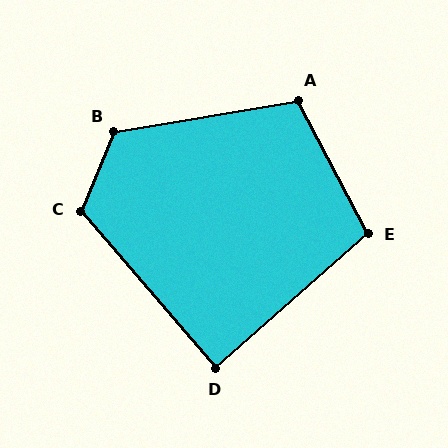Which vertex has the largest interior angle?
B, at approximately 122 degrees.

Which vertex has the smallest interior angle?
D, at approximately 89 degrees.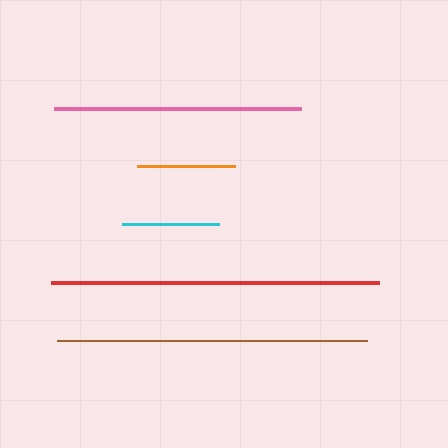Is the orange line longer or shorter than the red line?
The red line is longer than the orange line.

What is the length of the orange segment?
The orange segment is approximately 98 pixels long.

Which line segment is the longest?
The red line is the longest at approximately 328 pixels.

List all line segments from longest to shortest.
From longest to shortest: red, brown, pink, orange, cyan.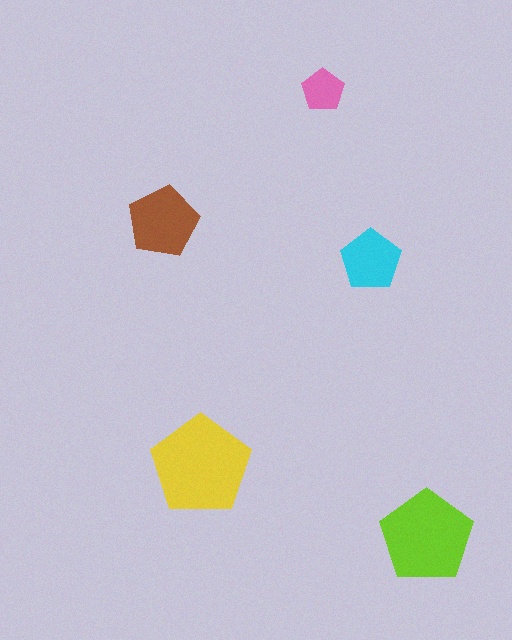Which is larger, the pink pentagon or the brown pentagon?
The brown one.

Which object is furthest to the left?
The brown pentagon is leftmost.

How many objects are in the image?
There are 5 objects in the image.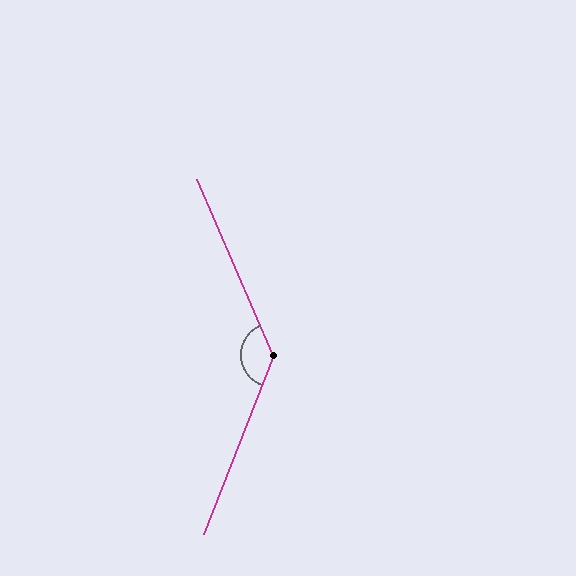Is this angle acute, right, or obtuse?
It is obtuse.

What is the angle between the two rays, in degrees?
Approximately 136 degrees.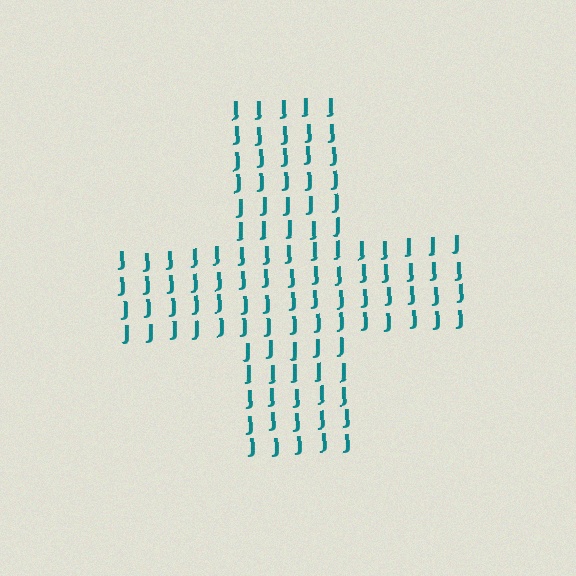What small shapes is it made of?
It is made of small letter J's.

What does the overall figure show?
The overall figure shows a cross.